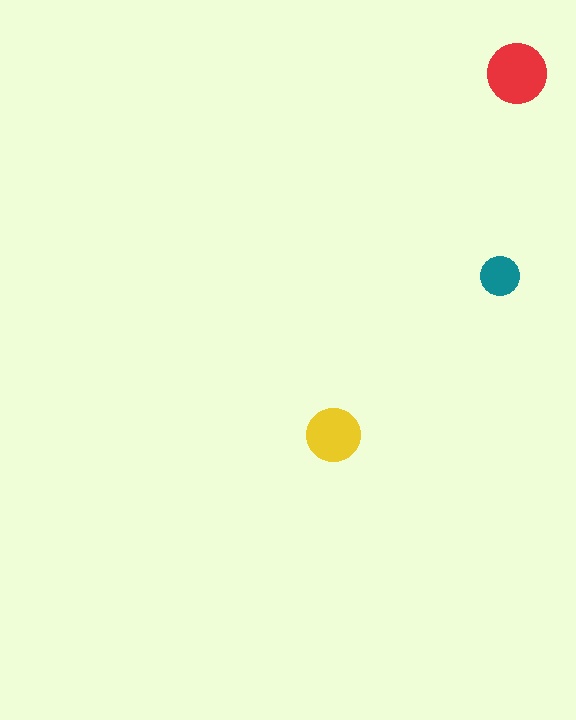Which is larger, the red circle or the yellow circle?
The red one.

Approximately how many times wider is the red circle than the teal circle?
About 1.5 times wider.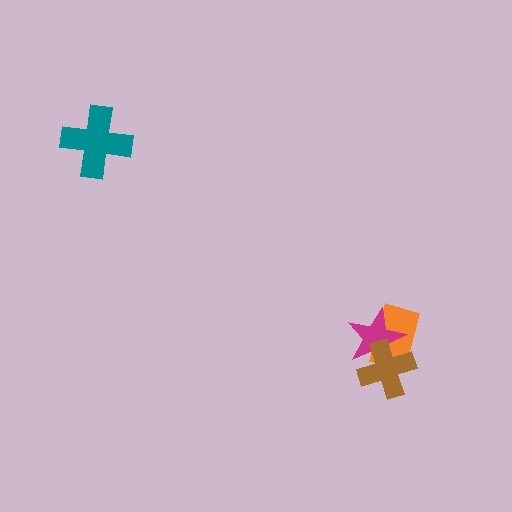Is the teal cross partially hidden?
No, no other shape covers it.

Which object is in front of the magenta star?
The brown cross is in front of the magenta star.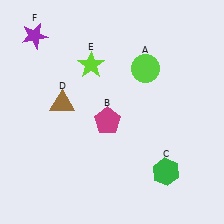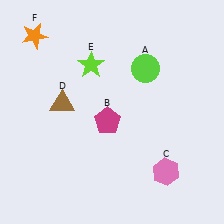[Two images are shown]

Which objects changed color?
C changed from green to pink. F changed from purple to orange.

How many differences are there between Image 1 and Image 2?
There are 2 differences between the two images.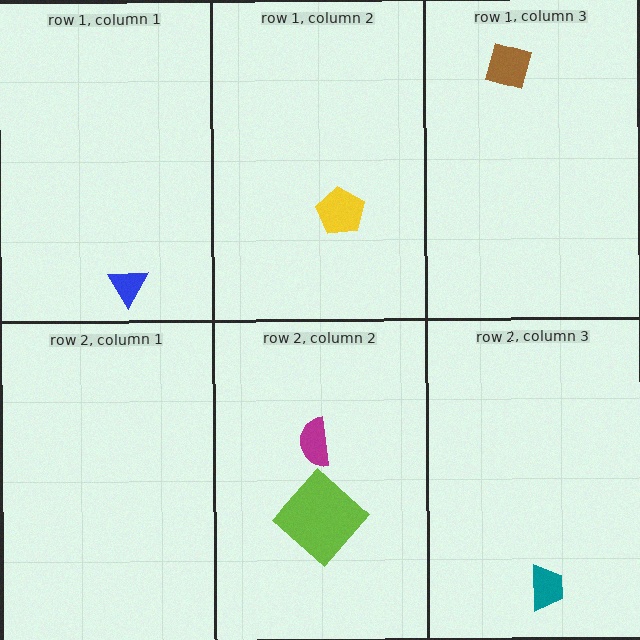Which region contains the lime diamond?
The row 2, column 2 region.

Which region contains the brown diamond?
The row 1, column 3 region.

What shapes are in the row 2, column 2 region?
The magenta semicircle, the lime diamond.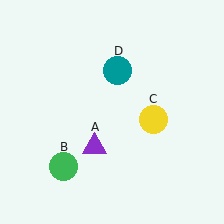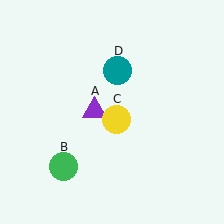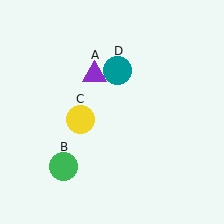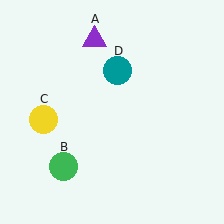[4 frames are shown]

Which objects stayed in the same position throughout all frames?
Green circle (object B) and teal circle (object D) remained stationary.